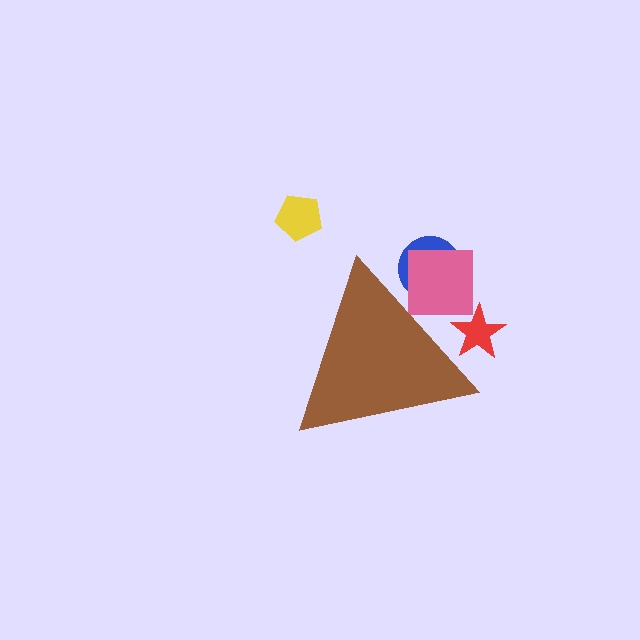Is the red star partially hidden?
Yes, the red star is partially hidden behind the brown triangle.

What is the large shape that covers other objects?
A brown triangle.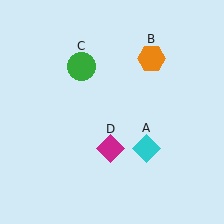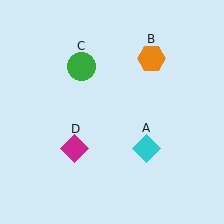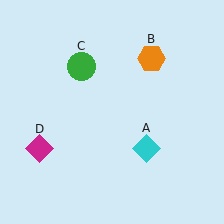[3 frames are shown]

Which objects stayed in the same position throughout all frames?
Cyan diamond (object A) and orange hexagon (object B) and green circle (object C) remained stationary.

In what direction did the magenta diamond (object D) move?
The magenta diamond (object D) moved left.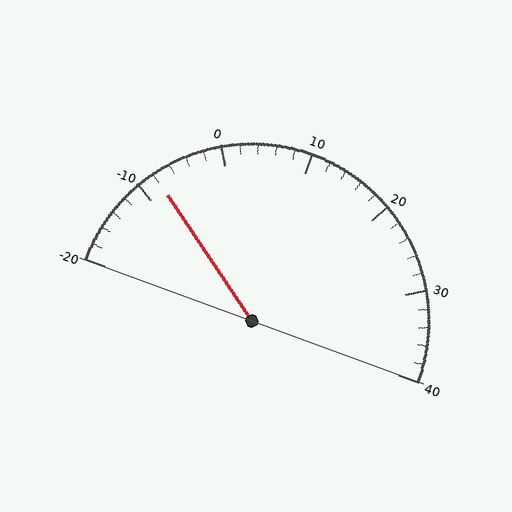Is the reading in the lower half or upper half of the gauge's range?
The reading is in the lower half of the range (-20 to 40).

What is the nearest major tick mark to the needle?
The nearest major tick mark is -10.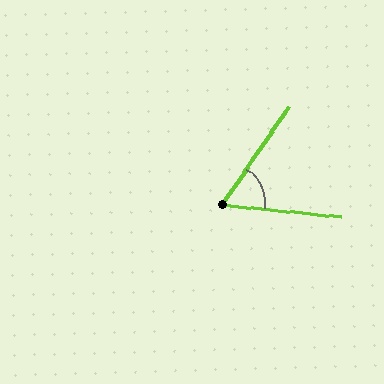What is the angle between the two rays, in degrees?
Approximately 62 degrees.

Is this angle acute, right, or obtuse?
It is acute.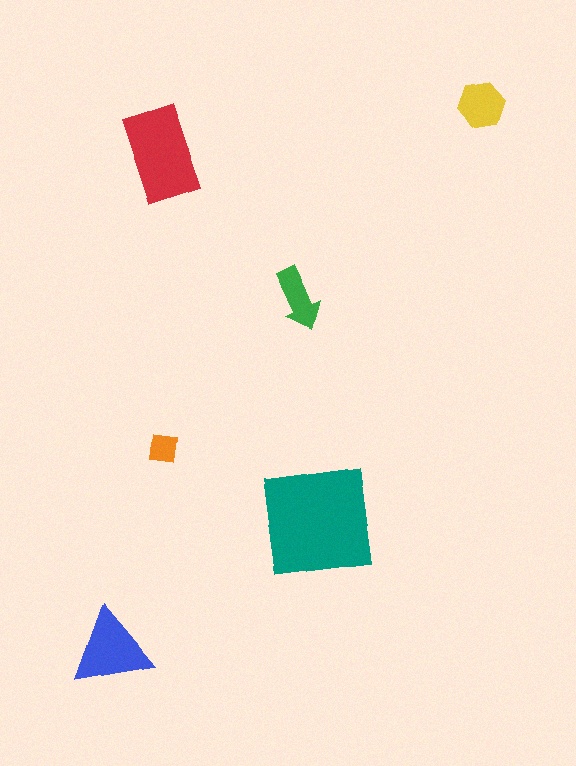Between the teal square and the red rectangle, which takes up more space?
The teal square.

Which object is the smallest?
The orange square.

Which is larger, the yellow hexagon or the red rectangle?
The red rectangle.